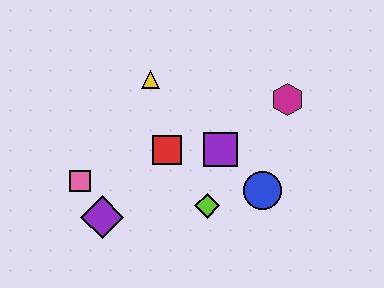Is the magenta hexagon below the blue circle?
No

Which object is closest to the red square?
The purple square is closest to the red square.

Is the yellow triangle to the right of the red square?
No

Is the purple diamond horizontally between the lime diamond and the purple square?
No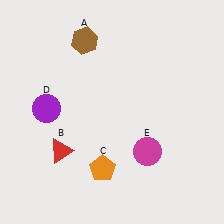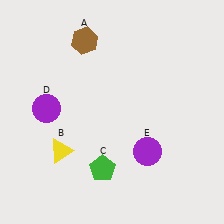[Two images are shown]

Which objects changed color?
B changed from red to yellow. C changed from orange to green. E changed from magenta to purple.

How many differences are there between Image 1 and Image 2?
There are 3 differences between the two images.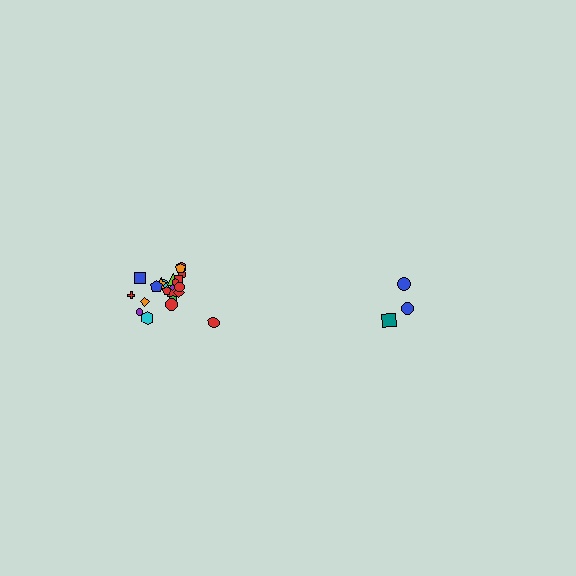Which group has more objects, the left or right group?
The left group.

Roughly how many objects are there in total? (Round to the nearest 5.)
Roughly 25 objects in total.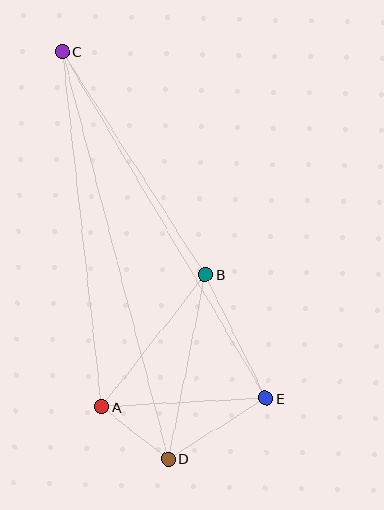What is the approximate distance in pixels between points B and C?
The distance between B and C is approximately 265 pixels.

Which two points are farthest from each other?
Points C and D are farthest from each other.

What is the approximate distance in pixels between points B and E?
The distance between B and E is approximately 138 pixels.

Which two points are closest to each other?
Points A and D are closest to each other.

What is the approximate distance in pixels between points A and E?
The distance between A and E is approximately 164 pixels.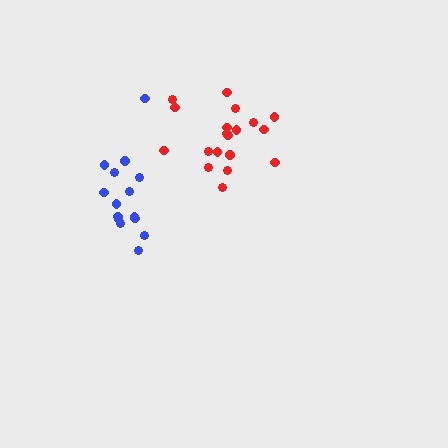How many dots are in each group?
Group 1: 19 dots, Group 2: 15 dots (34 total).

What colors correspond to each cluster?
The clusters are colored: red, blue.